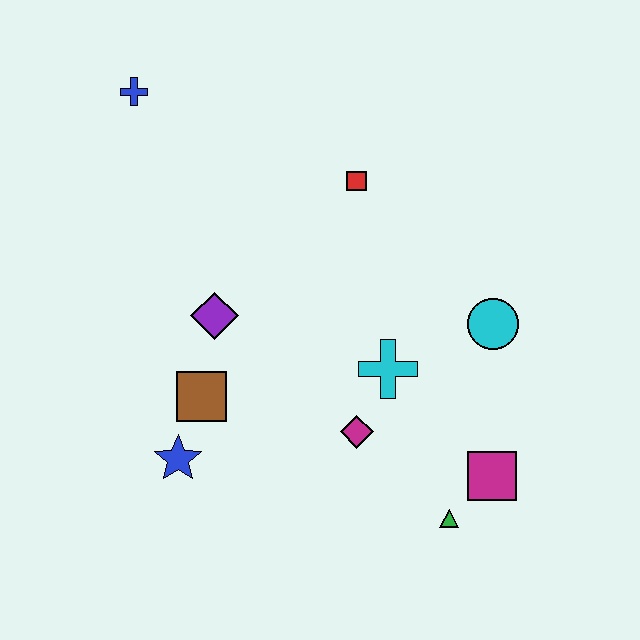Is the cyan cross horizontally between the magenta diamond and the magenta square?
Yes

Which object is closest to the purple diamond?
The brown square is closest to the purple diamond.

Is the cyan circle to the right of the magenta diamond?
Yes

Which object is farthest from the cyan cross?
The blue cross is farthest from the cyan cross.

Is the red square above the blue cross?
No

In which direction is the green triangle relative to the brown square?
The green triangle is to the right of the brown square.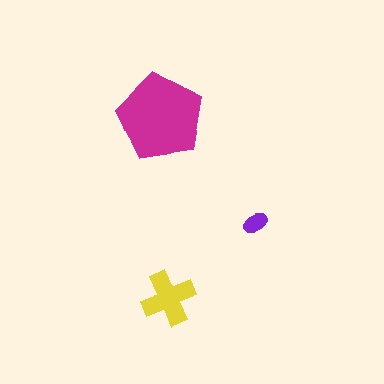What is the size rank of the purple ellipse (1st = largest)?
3rd.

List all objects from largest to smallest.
The magenta pentagon, the yellow cross, the purple ellipse.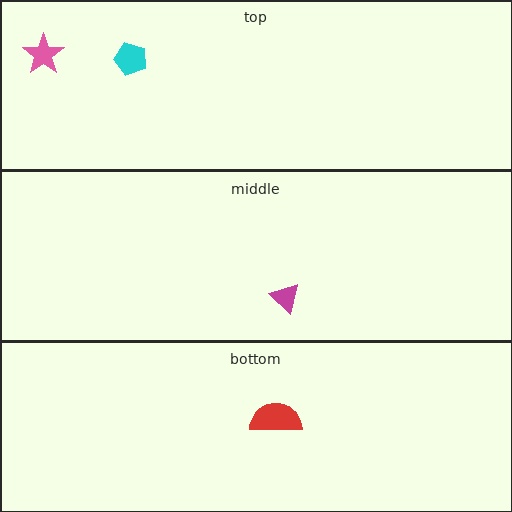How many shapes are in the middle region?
1.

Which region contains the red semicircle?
The bottom region.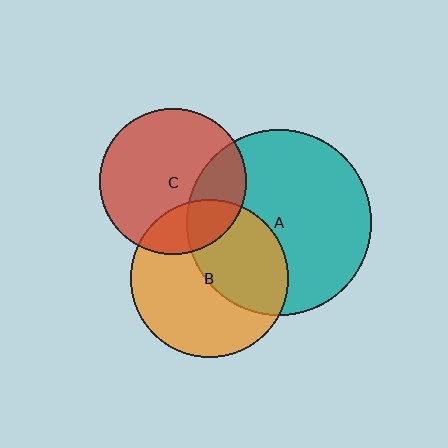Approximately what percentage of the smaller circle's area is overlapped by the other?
Approximately 25%.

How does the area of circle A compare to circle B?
Approximately 1.4 times.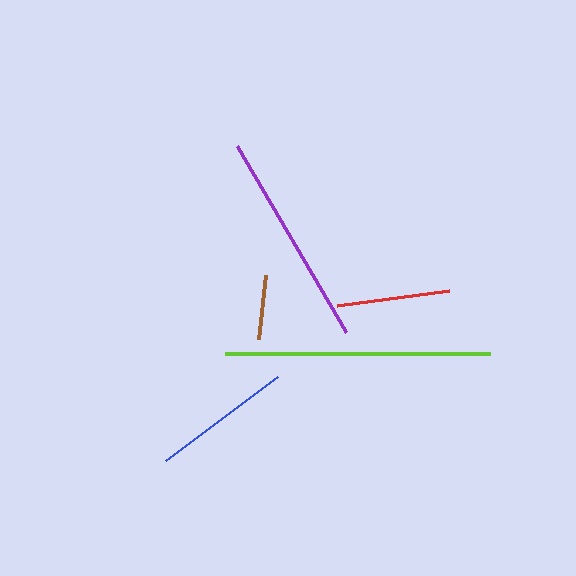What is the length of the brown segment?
The brown segment is approximately 64 pixels long.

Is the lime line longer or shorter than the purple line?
The lime line is longer than the purple line.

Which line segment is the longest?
The lime line is the longest at approximately 265 pixels.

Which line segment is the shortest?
The brown line is the shortest at approximately 64 pixels.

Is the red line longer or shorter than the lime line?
The lime line is longer than the red line.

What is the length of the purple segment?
The purple segment is approximately 215 pixels long.